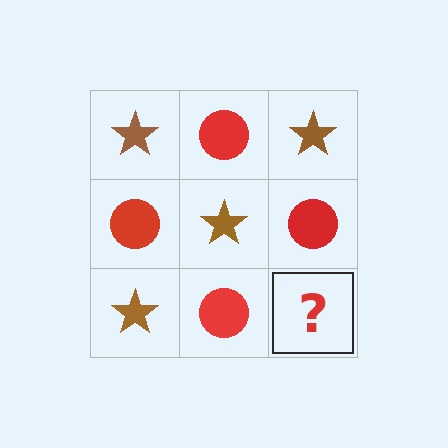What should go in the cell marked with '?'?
The missing cell should contain a brown star.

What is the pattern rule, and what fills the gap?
The rule is that it alternates brown star and red circle in a checkerboard pattern. The gap should be filled with a brown star.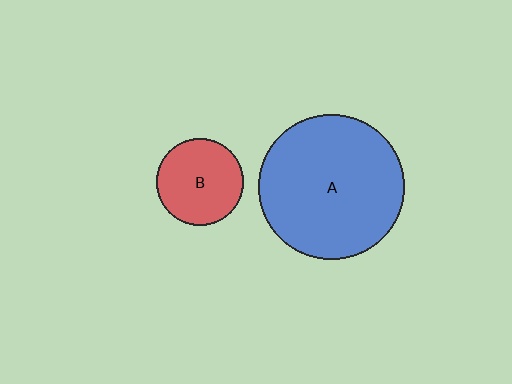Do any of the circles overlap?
No, none of the circles overlap.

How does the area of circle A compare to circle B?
Approximately 2.8 times.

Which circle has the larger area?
Circle A (blue).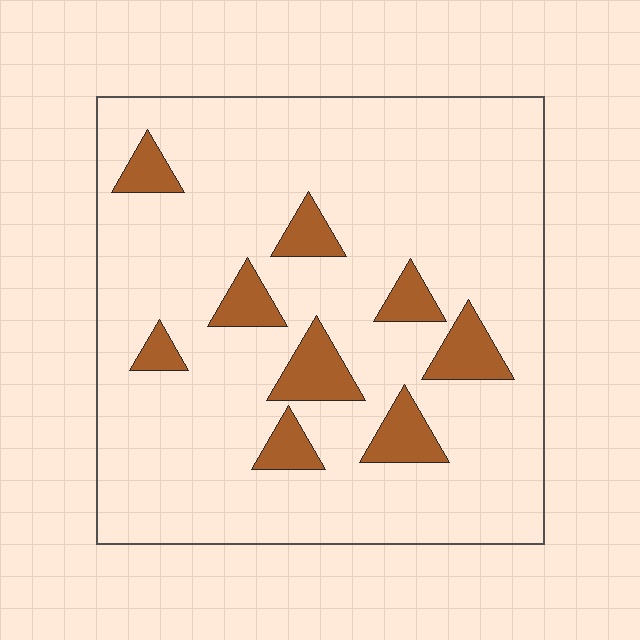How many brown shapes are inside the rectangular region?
9.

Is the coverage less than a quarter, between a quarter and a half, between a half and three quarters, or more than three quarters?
Less than a quarter.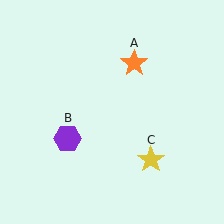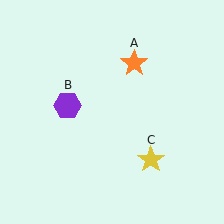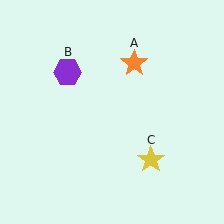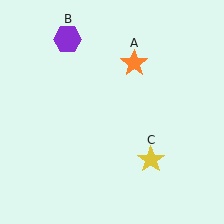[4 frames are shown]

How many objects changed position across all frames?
1 object changed position: purple hexagon (object B).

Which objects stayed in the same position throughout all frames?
Orange star (object A) and yellow star (object C) remained stationary.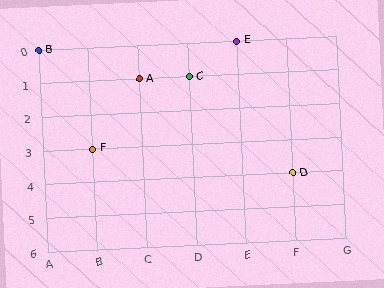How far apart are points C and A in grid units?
Points C and A are 1 column apart.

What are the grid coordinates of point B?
Point B is at grid coordinates (A, 0).